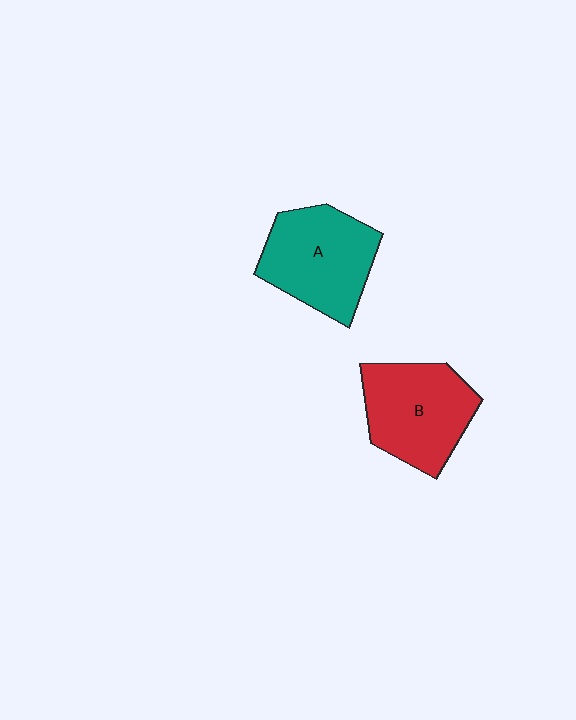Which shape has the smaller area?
Shape B (red).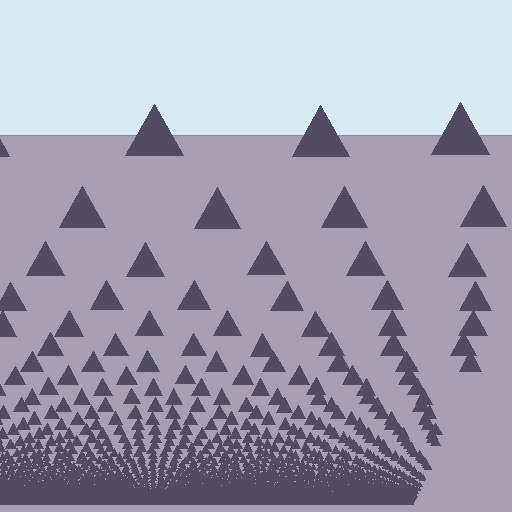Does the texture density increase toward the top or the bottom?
Density increases toward the bottom.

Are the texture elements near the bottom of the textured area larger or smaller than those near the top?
Smaller. The gradient is inverted — elements near the bottom are smaller and denser.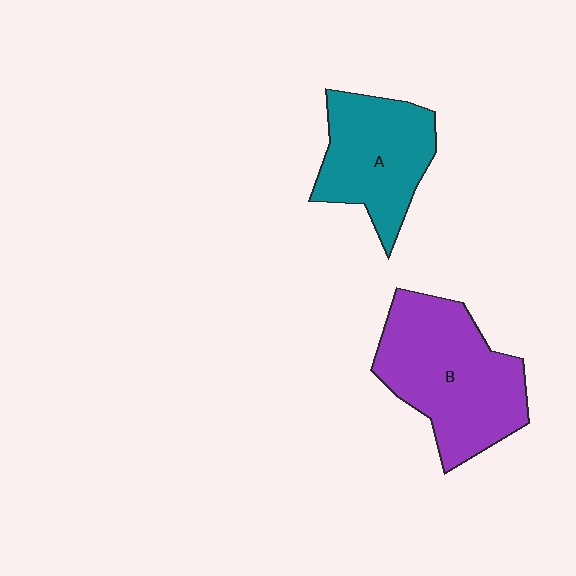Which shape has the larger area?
Shape B (purple).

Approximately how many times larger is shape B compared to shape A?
Approximately 1.4 times.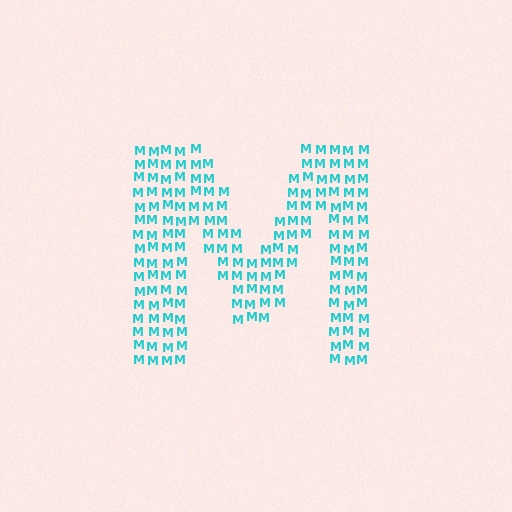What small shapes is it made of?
It is made of small letter M's.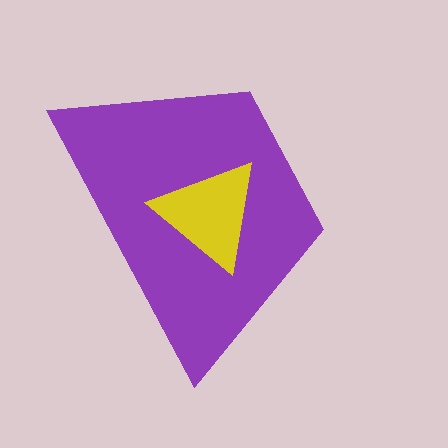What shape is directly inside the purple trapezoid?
The yellow triangle.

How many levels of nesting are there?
2.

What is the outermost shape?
The purple trapezoid.